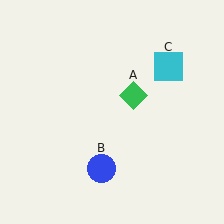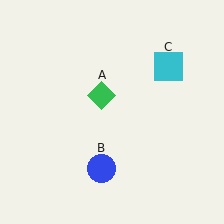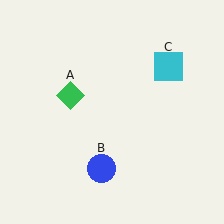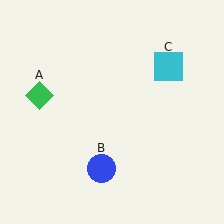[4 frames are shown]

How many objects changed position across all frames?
1 object changed position: green diamond (object A).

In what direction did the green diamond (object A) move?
The green diamond (object A) moved left.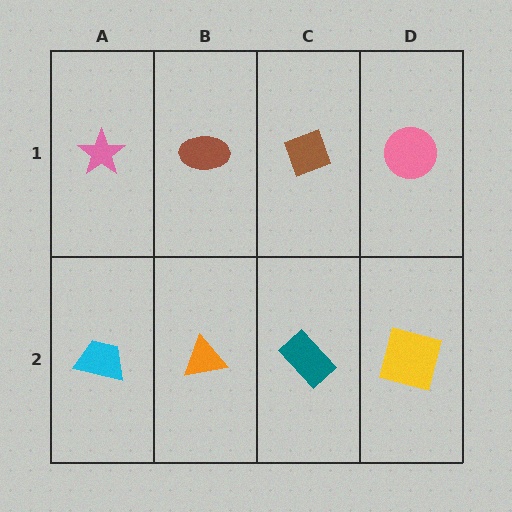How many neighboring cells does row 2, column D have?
2.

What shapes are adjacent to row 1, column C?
A teal rectangle (row 2, column C), a brown ellipse (row 1, column B), a pink circle (row 1, column D).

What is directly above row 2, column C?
A brown diamond.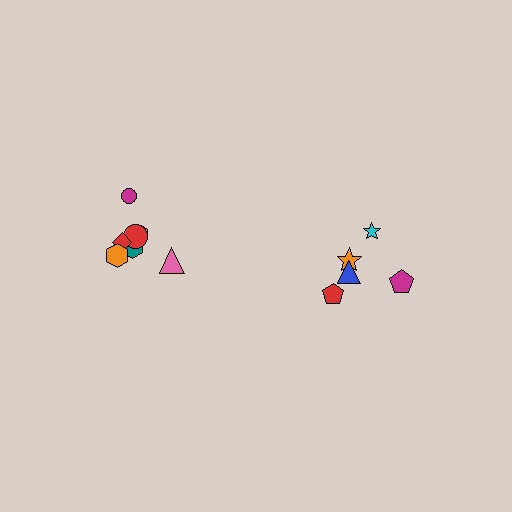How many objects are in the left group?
There are 7 objects.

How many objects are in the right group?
There are 5 objects.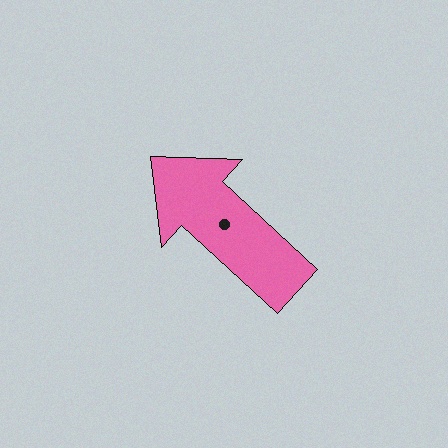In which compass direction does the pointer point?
Northwest.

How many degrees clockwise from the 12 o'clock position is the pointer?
Approximately 313 degrees.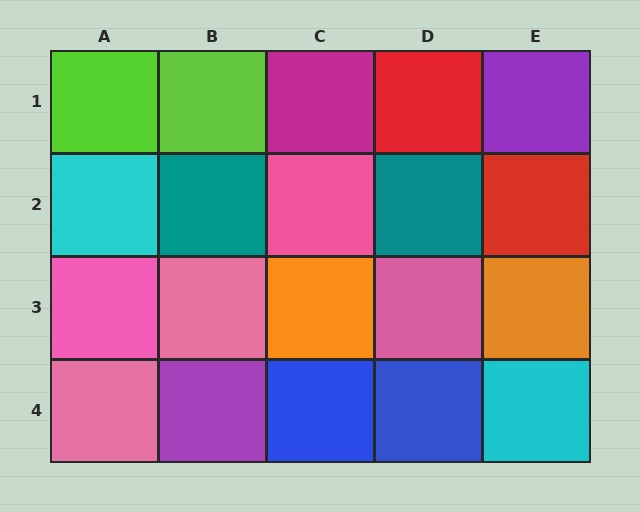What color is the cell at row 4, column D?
Blue.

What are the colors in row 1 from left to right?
Lime, lime, magenta, red, purple.